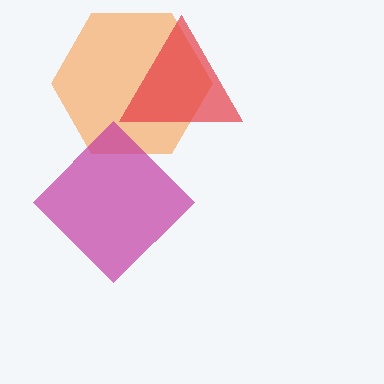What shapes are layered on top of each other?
The layered shapes are: an orange hexagon, a magenta diamond, a red triangle.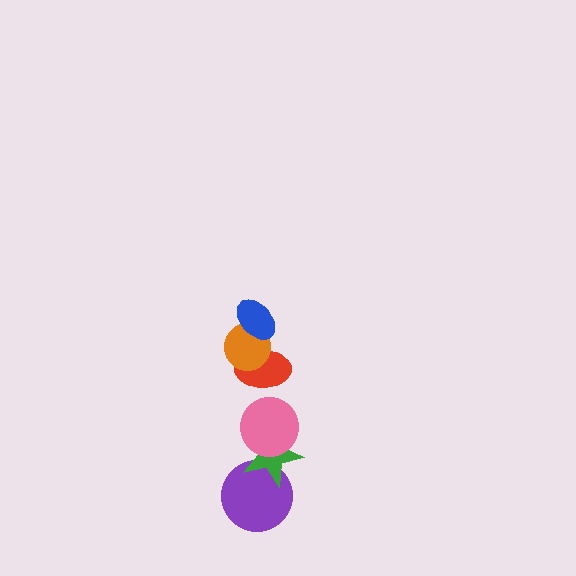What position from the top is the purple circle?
The purple circle is 6th from the top.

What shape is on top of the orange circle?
The blue ellipse is on top of the orange circle.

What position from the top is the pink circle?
The pink circle is 4th from the top.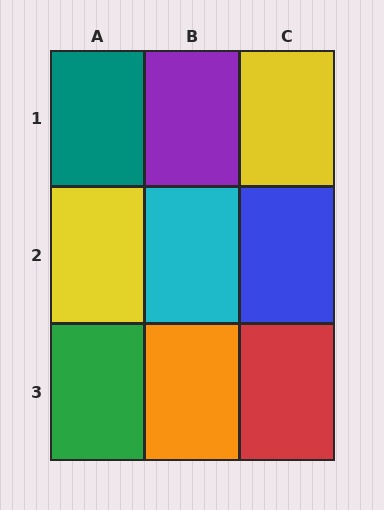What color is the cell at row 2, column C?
Blue.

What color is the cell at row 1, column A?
Teal.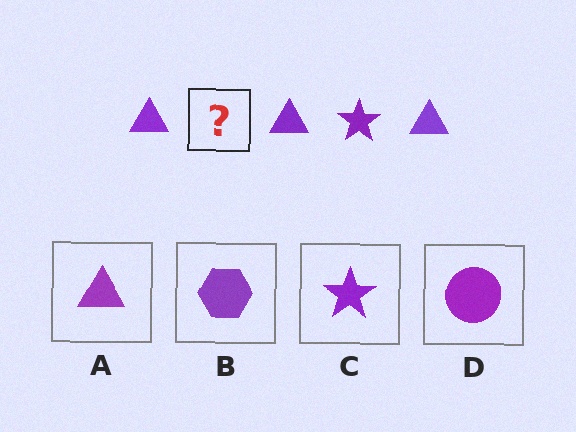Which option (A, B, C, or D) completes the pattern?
C.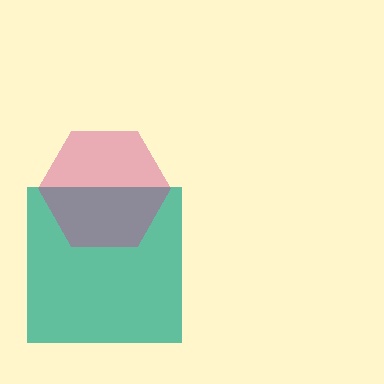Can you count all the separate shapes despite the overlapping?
Yes, there are 2 separate shapes.